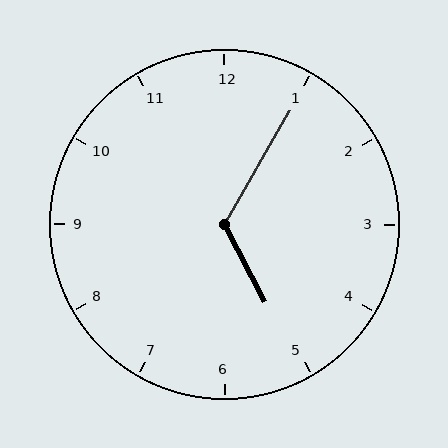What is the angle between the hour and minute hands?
Approximately 122 degrees.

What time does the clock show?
5:05.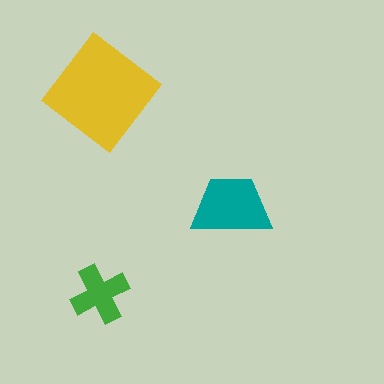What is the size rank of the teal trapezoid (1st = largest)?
2nd.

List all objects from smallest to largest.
The green cross, the teal trapezoid, the yellow diamond.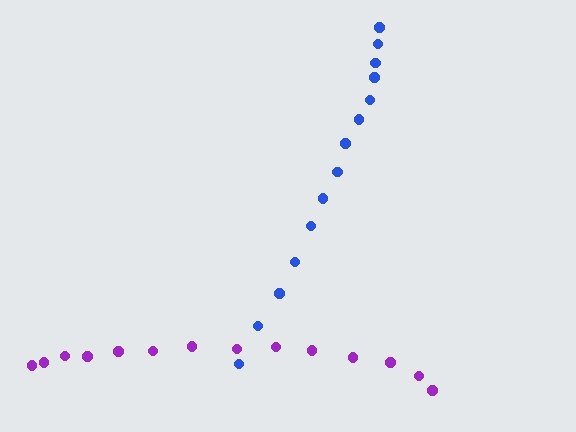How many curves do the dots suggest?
There are 2 distinct paths.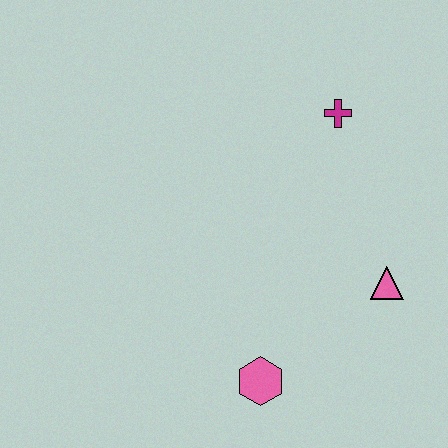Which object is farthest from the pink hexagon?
The magenta cross is farthest from the pink hexagon.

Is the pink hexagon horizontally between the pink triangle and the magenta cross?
No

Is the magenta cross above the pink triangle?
Yes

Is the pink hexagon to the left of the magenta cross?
Yes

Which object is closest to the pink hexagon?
The pink triangle is closest to the pink hexagon.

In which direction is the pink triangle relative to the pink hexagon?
The pink triangle is to the right of the pink hexagon.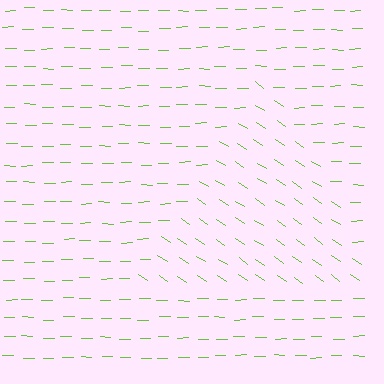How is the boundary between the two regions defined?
The boundary is defined purely by a change in line orientation (approximately 34 degrees difference). All lines are the same color and thickness.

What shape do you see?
I see a triangle.